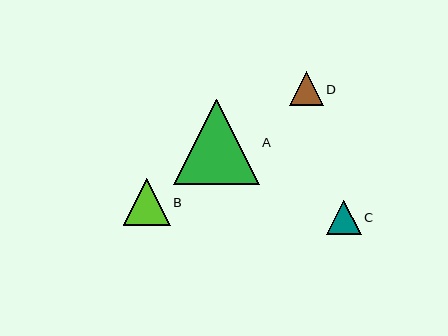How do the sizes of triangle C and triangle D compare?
Triangle C and triangle D are approximately the same size.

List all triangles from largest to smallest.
From largest to smallest: A, B, C, D.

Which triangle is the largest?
Triangle A is the largest with a size of approximately 86 pixels.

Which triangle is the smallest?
Triangle D is the smallest with a size of approximately 34 pixels.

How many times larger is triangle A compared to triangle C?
Triangle A is approximately 2.5 times the size of triangle C.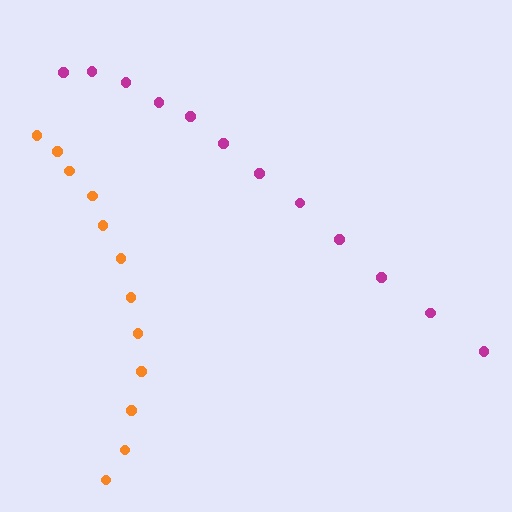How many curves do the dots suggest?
There are 2 distinct paths.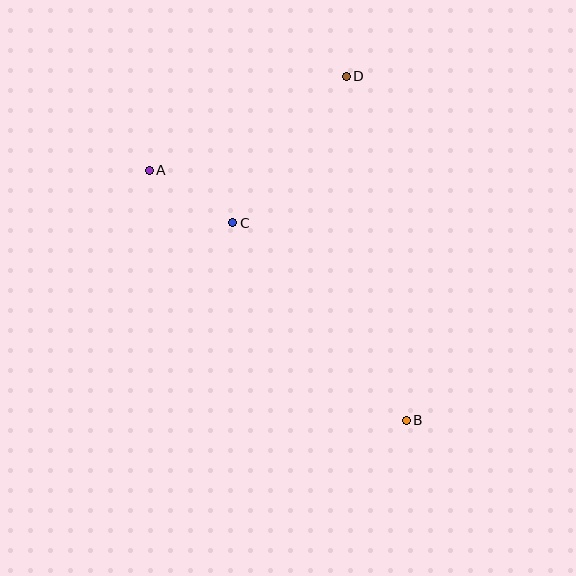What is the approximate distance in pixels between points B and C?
The distance between B and C is approximately 263 pixels.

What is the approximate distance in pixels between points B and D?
The distance between B and D is approximately 349 pixels.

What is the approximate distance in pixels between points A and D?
The distance between A and D is approximately 218 pixels.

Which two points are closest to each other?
Points A and C are closest to each other.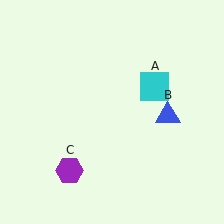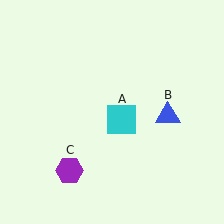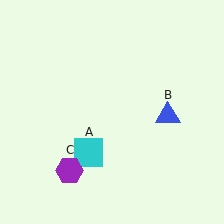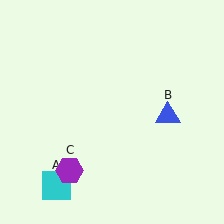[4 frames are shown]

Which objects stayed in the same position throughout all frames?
Blue triangle (object B) and purple hexagon (object C) remained stationary.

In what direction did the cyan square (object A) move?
The cyan square (object A) moved down and to the left.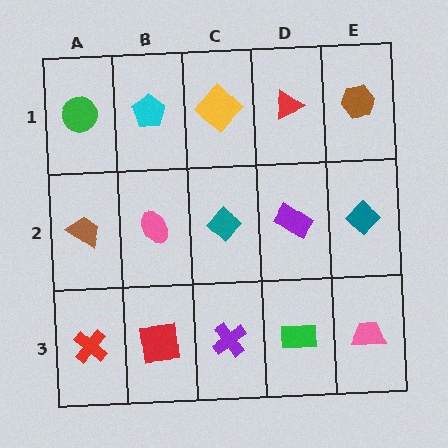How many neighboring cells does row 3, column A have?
2.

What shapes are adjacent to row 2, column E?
A brown hexagon (row 1, column E), a pink trapezoid (row 3, column E), a purple rectangle (row 2, column D).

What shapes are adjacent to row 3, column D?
A purple rectangle (row 2, column D), a purple cross (row 3, column C), a pink trapezoid (row 3, column E).